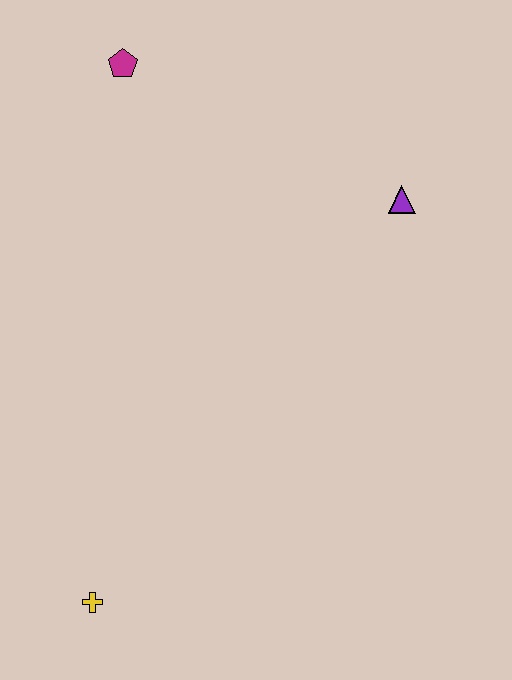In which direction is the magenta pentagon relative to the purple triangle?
The magenta pentagon is to the left of the purple triangle.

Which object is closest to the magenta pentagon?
The purple triangle is closest to the magenta pentagon.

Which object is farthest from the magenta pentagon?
The yellow cross is farthest from the magenta pentagon.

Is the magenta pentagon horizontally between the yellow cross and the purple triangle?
Yes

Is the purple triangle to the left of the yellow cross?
No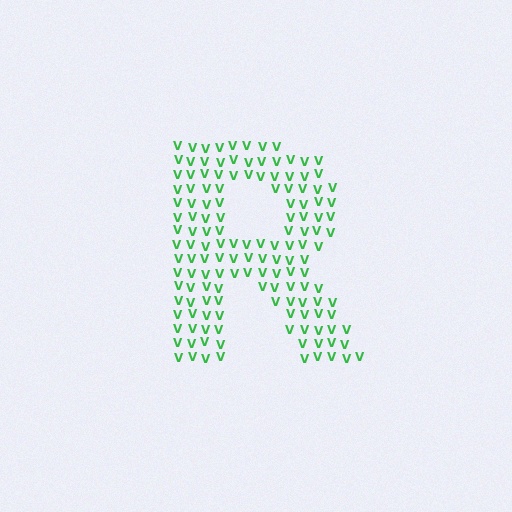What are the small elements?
The small elements are letter V's.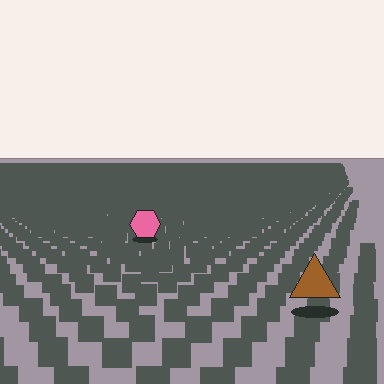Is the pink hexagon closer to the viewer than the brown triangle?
No. The brown triangle is closer — you can tell from the texture gradient: the ground texture is coarser near it.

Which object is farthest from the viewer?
The pink hexagon is farthest from the viewer. It appears smaller and the ground texture around it is denser.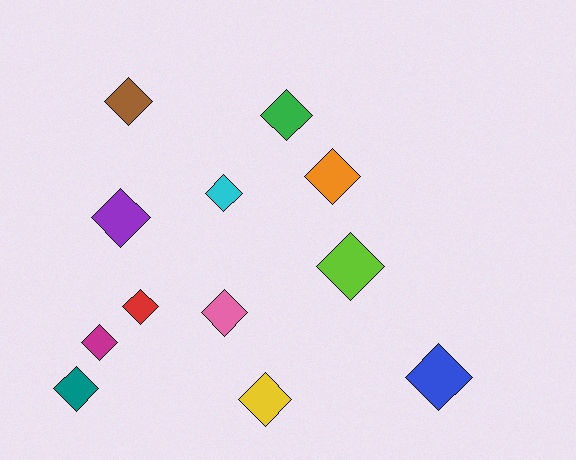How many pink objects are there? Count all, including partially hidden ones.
There is 1 pink object.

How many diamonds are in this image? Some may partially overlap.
There are 12 diamonds.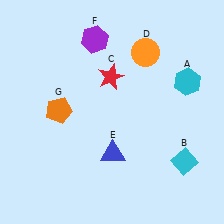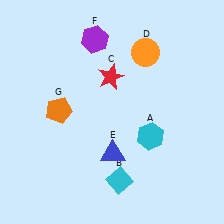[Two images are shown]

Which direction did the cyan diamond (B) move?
The cyan diamond (B) moved left.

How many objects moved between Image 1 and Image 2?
2 objects moved between the two images.